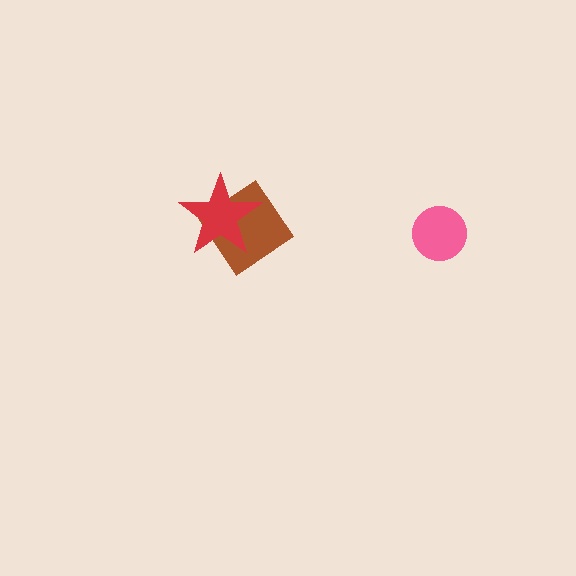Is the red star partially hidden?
No, no other shape covers it.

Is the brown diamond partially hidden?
Yes, it is partially covered by another shape.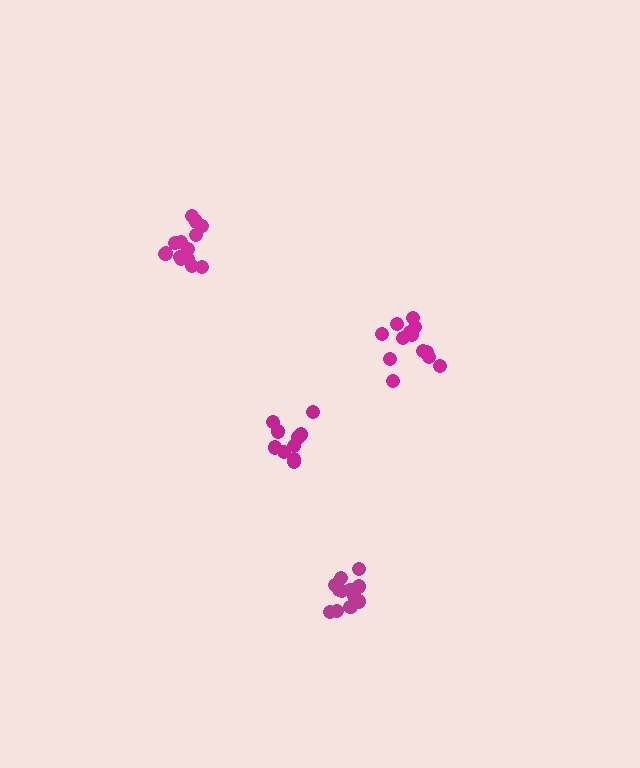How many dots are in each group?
Group 1: 12 dots, Group 2: 10 dots, Group 3: 13 dots, Group 4: 14 dots (49 total).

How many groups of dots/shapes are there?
There are 4 groups.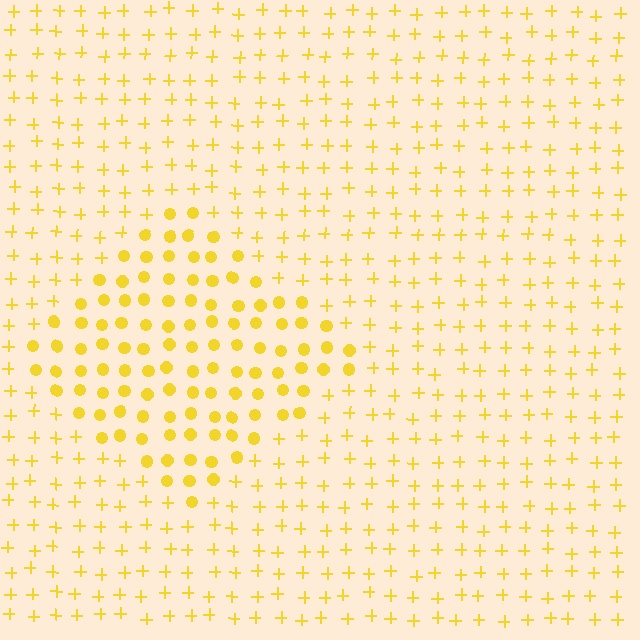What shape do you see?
I see a diamond.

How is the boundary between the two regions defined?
The boundary is defined by a change in element shape: circles inside vs. plus signs outside. All elements share the same color and spacing.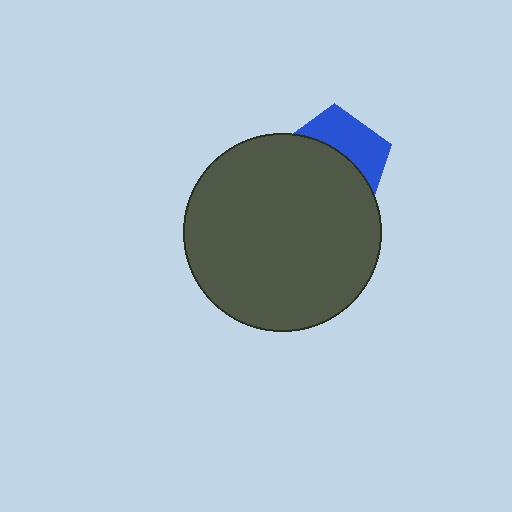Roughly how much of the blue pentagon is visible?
A small part of it is visible (roughly 40%).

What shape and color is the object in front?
The object in front is a dark gray circle.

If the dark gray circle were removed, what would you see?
You would see the complete blue pentagon.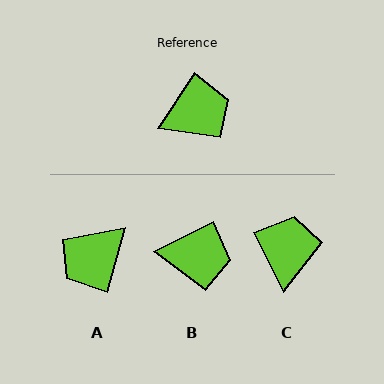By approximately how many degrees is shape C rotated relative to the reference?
Approximately 60 degrees counter-clockwise.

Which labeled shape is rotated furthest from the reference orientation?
A, about 162 degrees away.